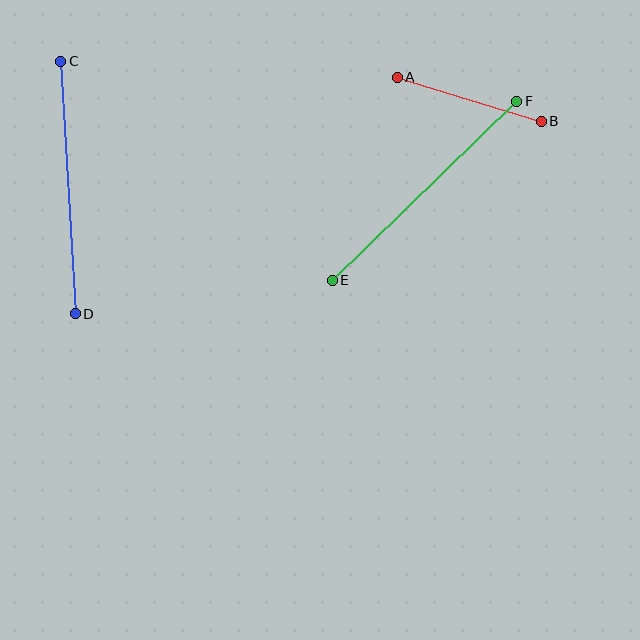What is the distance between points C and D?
The distance is approximately 253 pixels.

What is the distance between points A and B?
The distance is approximately 151 pixels.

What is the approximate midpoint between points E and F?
The midpoint is at approximately (424, 191) pixels.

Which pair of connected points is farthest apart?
Points E and F are farthest apart.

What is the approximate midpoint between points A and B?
The midpoint is at approximately (469, 99) pixels.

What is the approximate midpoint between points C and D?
The midpoint is at approximately (68, 188) pixels.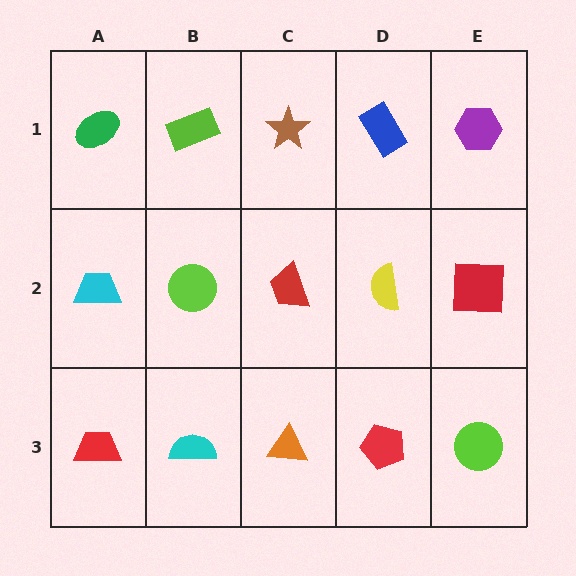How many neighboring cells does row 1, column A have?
2.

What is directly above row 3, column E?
A red square.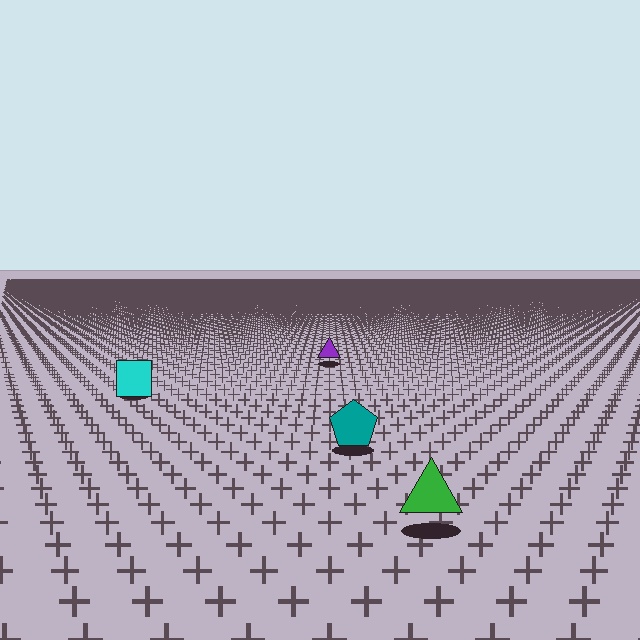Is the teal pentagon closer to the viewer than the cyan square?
Yes. The teal pentagon is closer — you can tell from the texture gradient: the ground texture is coarser near it.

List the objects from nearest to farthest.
From nearest to farthest: the green triangle, the teal pentagon, the cyan square, the purple triangle.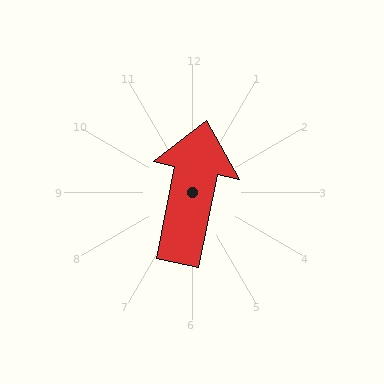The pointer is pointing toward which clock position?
Roughly 12 o'clock.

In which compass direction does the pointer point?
North.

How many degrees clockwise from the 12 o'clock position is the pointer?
Approximately 11 degrees.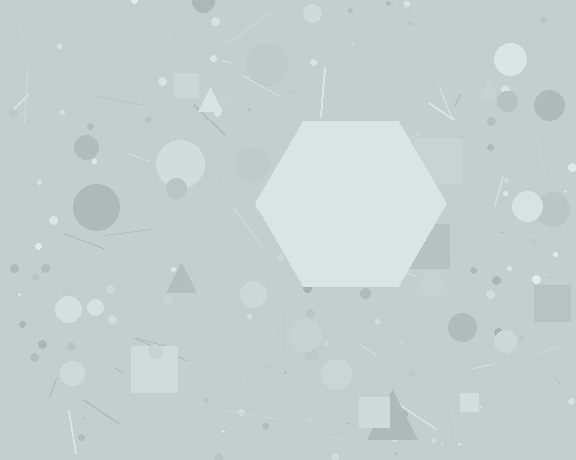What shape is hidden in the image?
A hexagon is hidden in the image.